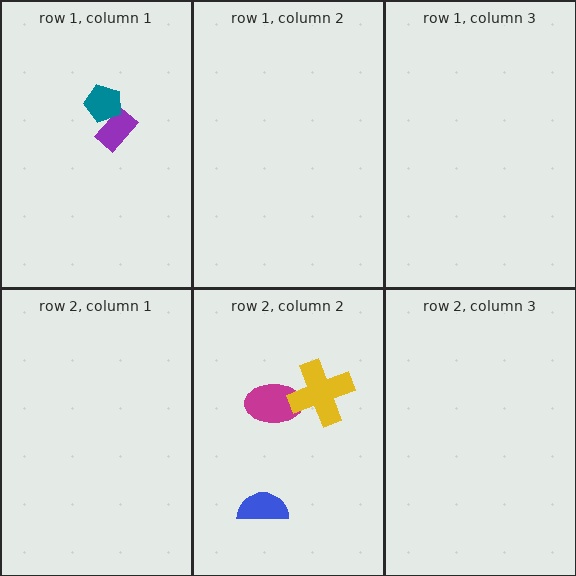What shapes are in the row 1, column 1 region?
The purple rectangle, the teal pentagon.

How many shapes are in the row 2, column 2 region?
3.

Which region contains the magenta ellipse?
The row 2, column 2 region.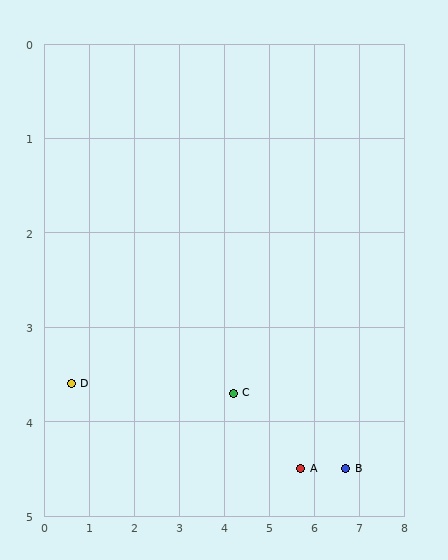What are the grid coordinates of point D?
Point D is at approximately (0.6, 3.6).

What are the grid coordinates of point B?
Point B is at approximately (6.7, 4.5).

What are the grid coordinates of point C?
Point C is at approximately (4.2, 3.7).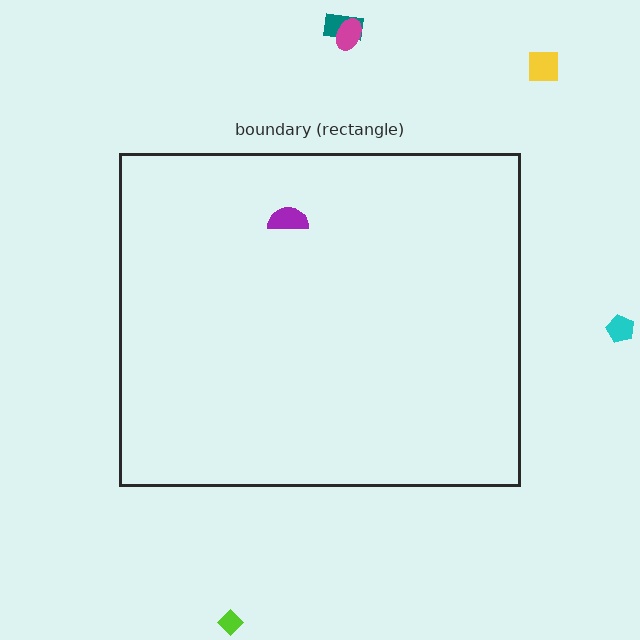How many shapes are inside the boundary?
1 inside, 5 outside.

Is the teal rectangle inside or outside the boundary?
Outside.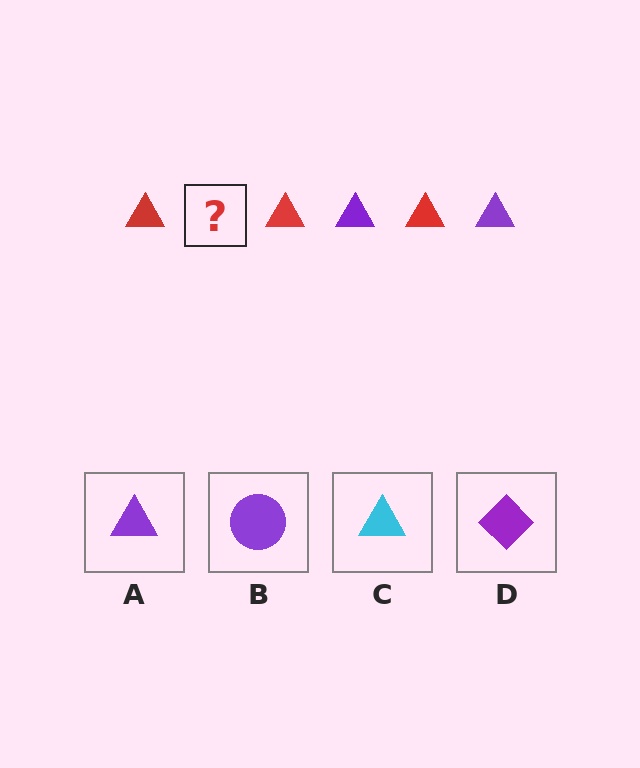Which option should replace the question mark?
Option A.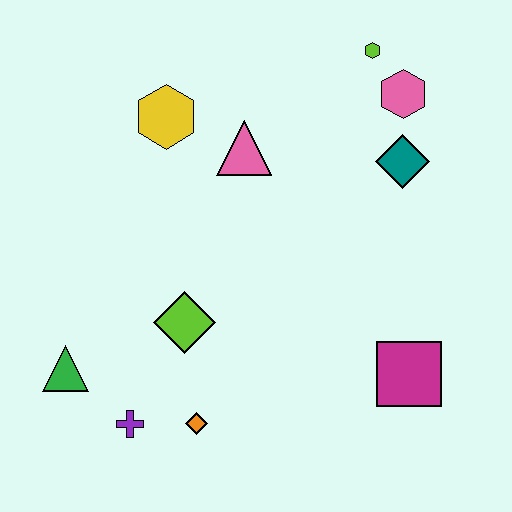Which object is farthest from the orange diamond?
The lime hexagon is farthest from the orange diamond.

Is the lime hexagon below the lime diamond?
No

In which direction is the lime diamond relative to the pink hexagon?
The lime diamond is below the pink hexagon.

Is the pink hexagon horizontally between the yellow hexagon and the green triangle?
No